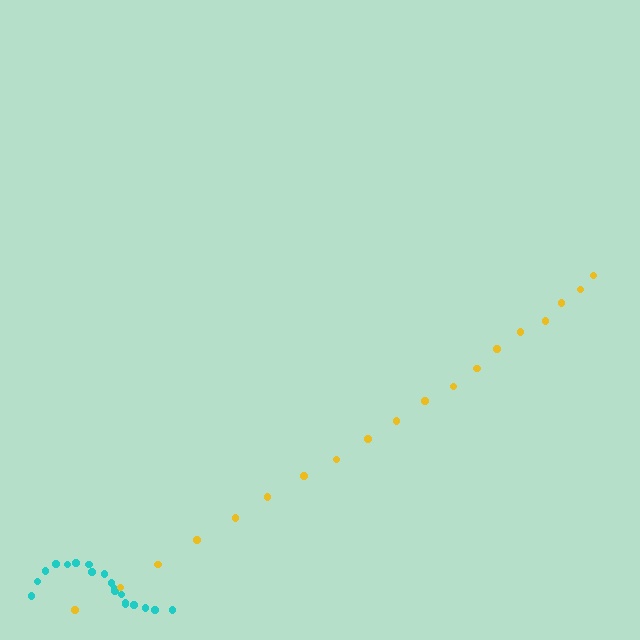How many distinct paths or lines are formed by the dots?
There are 2 distinct paths.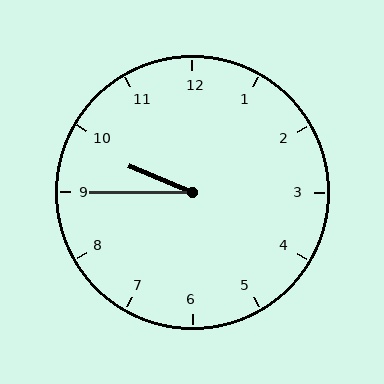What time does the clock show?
9:45.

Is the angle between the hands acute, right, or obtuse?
It is acute.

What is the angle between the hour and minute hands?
Approximately 22 degrees.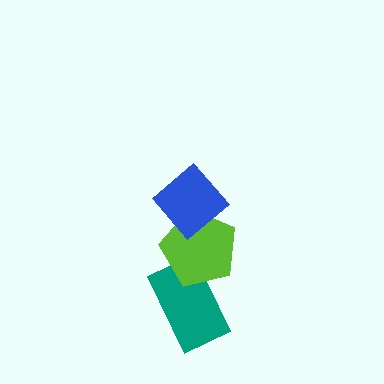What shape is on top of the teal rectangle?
The lime pentagon is on top of the teal rectangle.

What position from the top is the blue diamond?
The blue diamond is 1st from the top.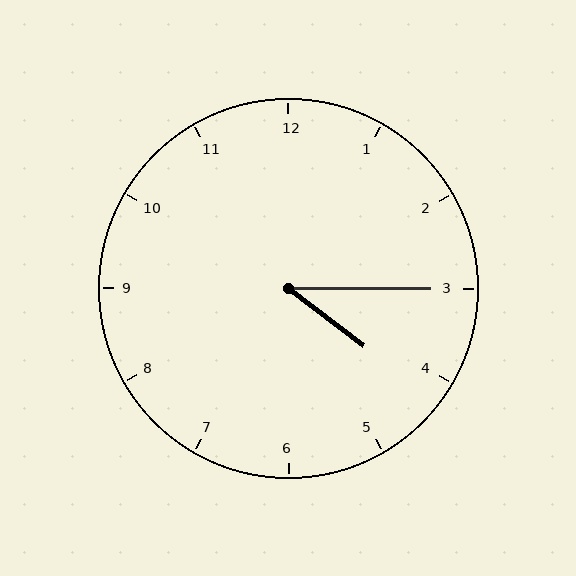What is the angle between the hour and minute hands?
Approximately 38 degrees.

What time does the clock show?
4:15.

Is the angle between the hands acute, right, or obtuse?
It is acute.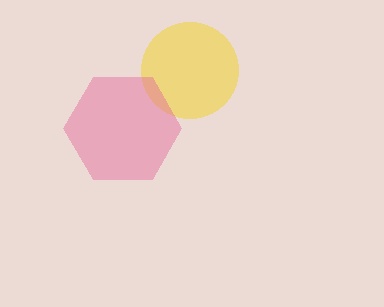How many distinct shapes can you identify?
There are 2 distinct shapes: a yellow circle, a pink hexagon.